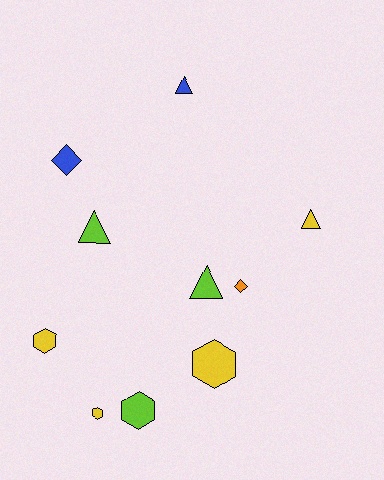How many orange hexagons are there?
There are no orange hexagons.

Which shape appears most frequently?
Hexagon, with 4 objects.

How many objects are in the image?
There are 10 objects.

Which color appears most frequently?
Yellow, with 4 objects.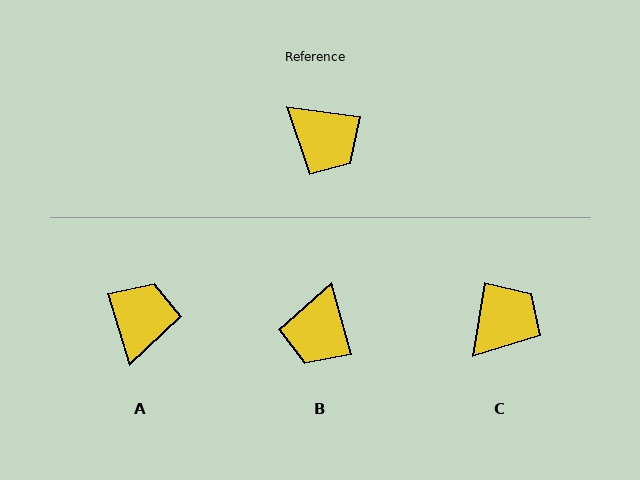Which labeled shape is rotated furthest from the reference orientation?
A, about 115 degrees away.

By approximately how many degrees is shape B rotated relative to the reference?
Approximately 67 degrees clockwise.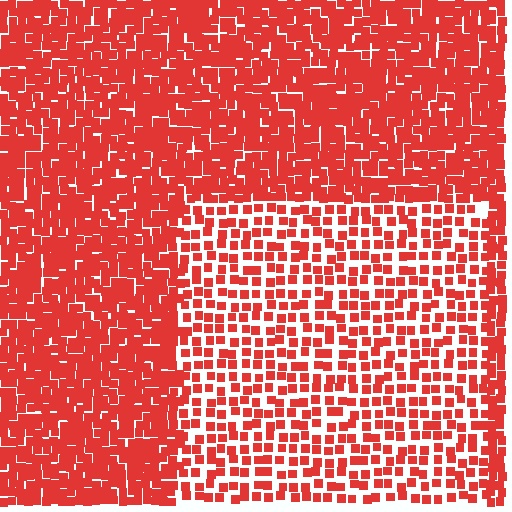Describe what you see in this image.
The image contains small red elements arranged at two different densities. A rectangle-shaped region is visible where the elements are less densely packed than the surrounding area.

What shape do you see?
I see a rectangle.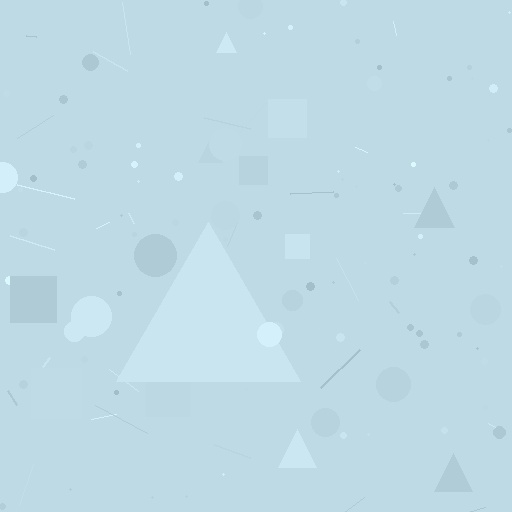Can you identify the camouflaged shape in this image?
The camouflaged shape is a triangle.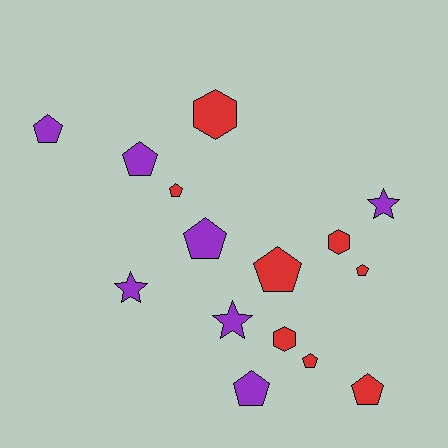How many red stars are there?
There are no red stars.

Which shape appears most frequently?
Pentagon, with 9 objects.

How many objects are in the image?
There are 15 objects.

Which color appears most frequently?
Red, with 8 objects.